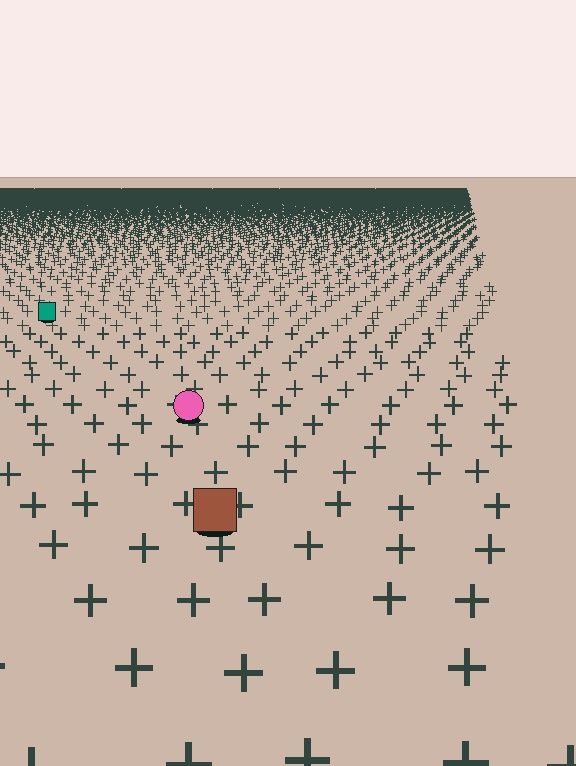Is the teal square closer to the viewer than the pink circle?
No. The pink circle is closer — you can tell from the texture gradient: the ground texture is coarser near it.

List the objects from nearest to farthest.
From nearest to farthest: the brown square, the pink circle, the teal square.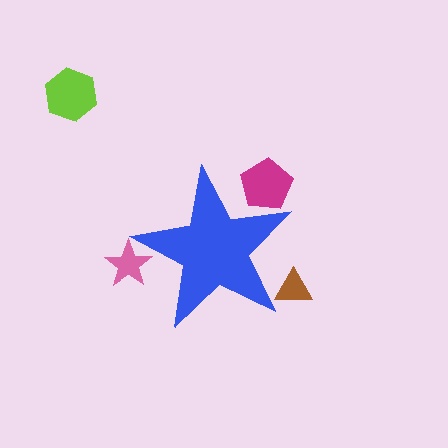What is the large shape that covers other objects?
A blue star.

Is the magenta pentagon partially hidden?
Yes, the magenta pentagon is partially hidden behind the blue star.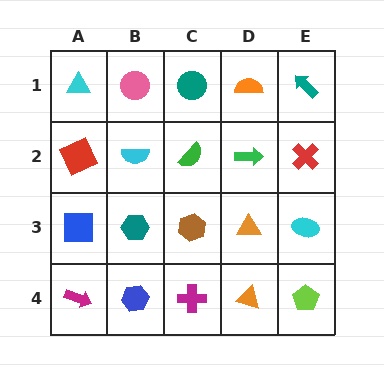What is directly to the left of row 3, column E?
An orange triangle.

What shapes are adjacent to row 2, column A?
A cyan triangle (row 1, column A), a blue square (row 3, column A), a cyan semicircle (row 2, column B).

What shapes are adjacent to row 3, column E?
A red cross (row 2, column E), a lime pentagon (row 4, column E), an orange triangle (row 3, column D).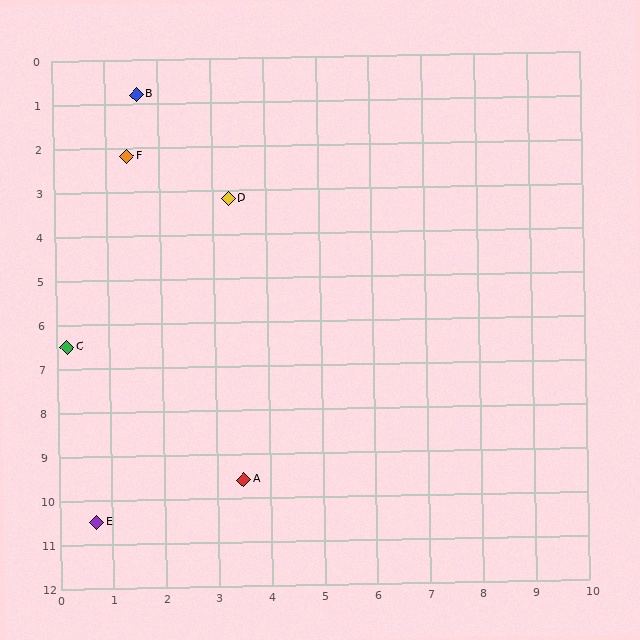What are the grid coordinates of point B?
Point B is at approximately (1.6, 0.8).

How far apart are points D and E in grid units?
Points D and E are about 7.7 grid units apart.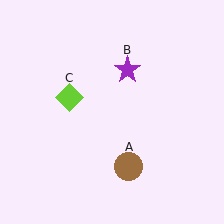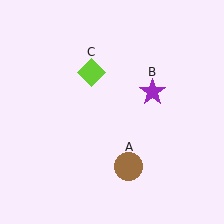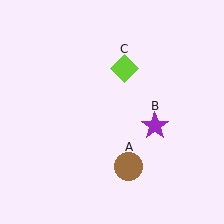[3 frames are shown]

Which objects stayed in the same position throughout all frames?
Brown circle (object A) remained stationary.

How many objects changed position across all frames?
2 objects changed position: purple star (object B), lime diamond (object C).